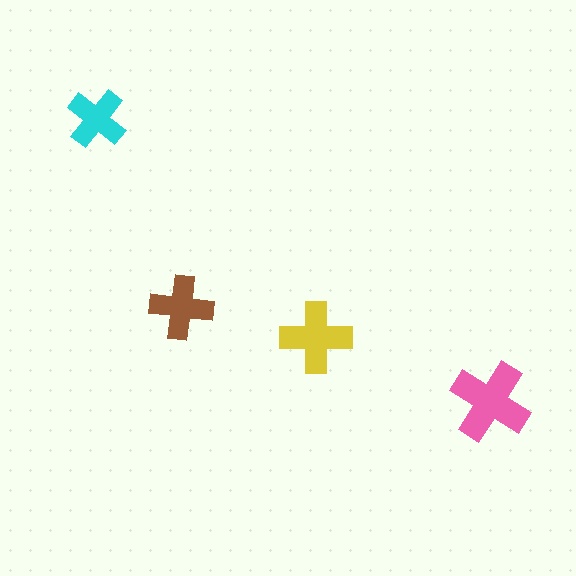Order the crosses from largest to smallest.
the pink one, the yellow one, the brown one, the cyan one.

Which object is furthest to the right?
The pink cross is rightmost.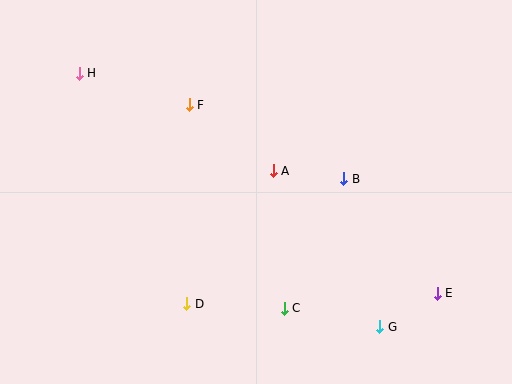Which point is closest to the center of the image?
Point A at (273, 171) is closest to the center.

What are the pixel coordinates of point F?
Point F is at (189, 105).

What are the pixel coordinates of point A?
Point A is at (273, 171).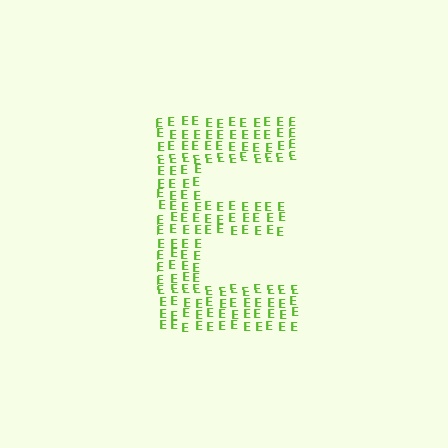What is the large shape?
The large shape is the letter E.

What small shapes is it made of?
It is made of small letter E's.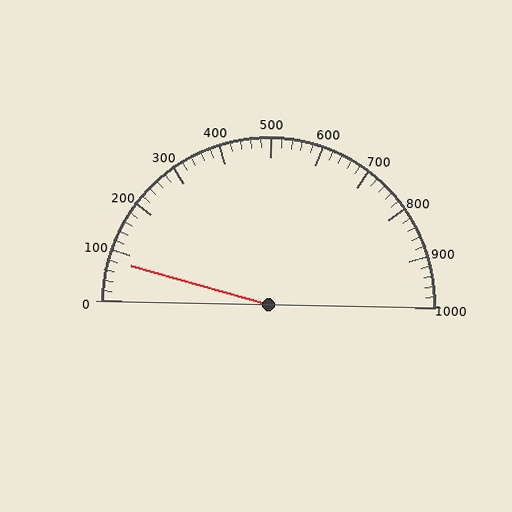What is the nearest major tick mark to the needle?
The nearest major tick mark is 100.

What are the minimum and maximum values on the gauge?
The gauge ranges from 0 to 1000.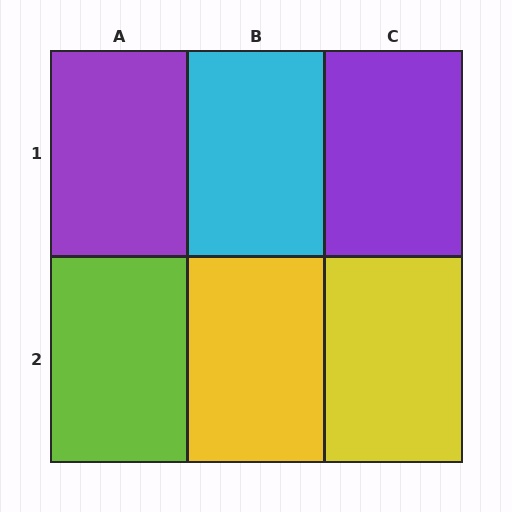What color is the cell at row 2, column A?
Lime.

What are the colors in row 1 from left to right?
Purple, cyan, purple.